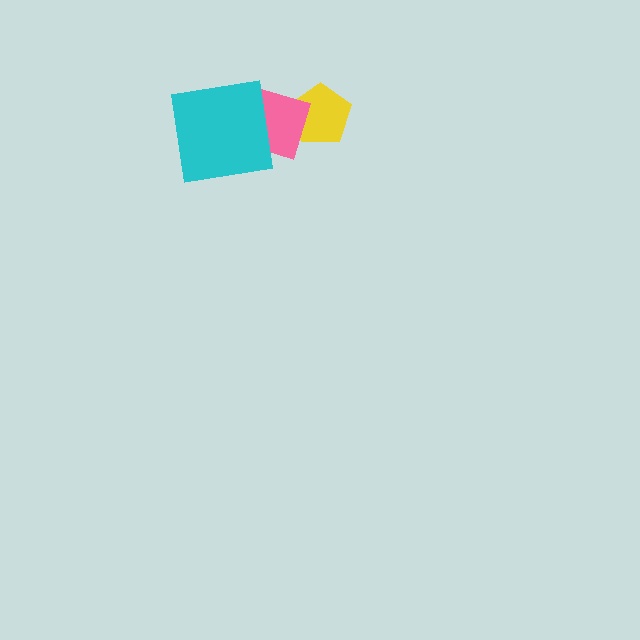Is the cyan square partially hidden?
No, no other shape covers it.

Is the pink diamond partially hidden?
Yes, it is partially covered by another shape.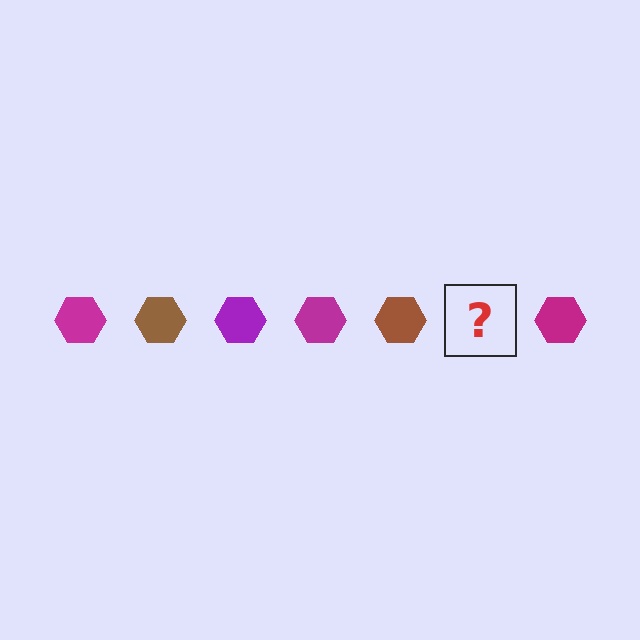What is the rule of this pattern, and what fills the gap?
The rule is that the pattern cycles through magenta, brown, purple hexagons. The gap should be filled with a purple hexagon.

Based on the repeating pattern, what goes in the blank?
The blank should be a purple hexagon.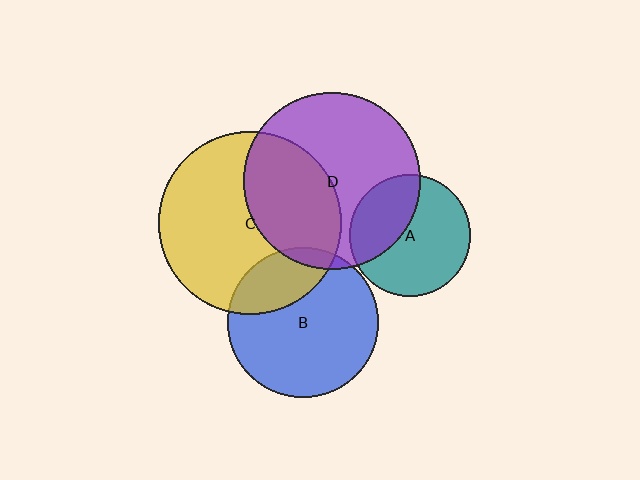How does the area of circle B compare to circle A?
Approximately 1.5 times.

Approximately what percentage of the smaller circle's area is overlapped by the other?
Approximately 35%.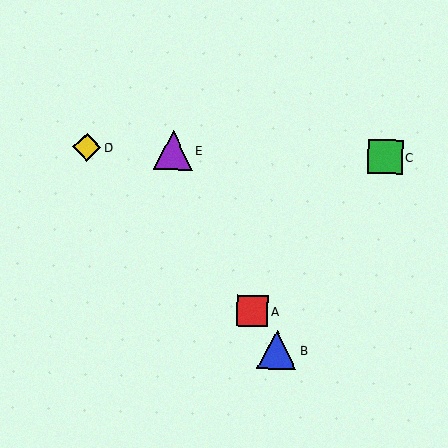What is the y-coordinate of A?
Object A is at y≈311.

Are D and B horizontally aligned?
No, D is at y≈147 and B is at y≈350.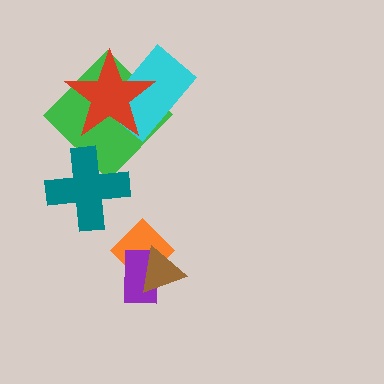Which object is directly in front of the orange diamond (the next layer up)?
The purple rectangle is directly in front of the orange diamond.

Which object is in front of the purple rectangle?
The brown triangle is in front of the purple rectangle.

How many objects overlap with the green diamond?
3 objects overlap with the green diamond.